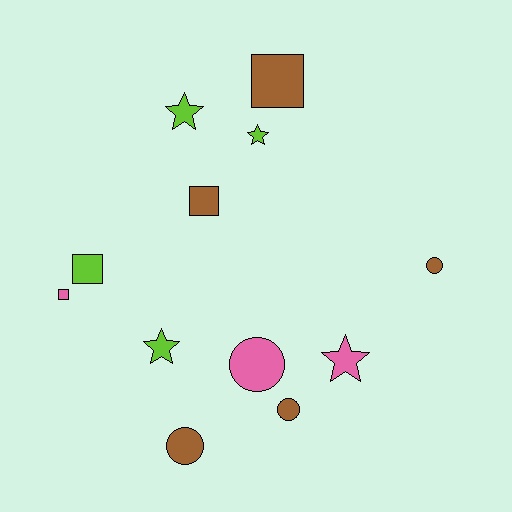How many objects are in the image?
There are 12 objects.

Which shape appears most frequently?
Circle, with 4 objects.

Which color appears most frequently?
Brown, with 5 objects.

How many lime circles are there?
There are no lime circles.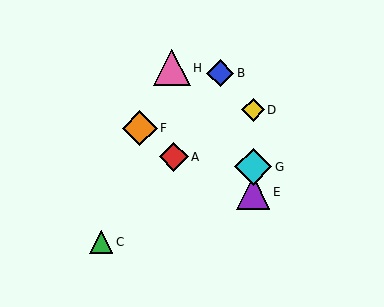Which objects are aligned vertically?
Objects D, E, G are aligned vertically.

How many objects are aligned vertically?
3 objects (D, E, G) are aligned vertically.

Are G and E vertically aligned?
Yes, both are at x≈253.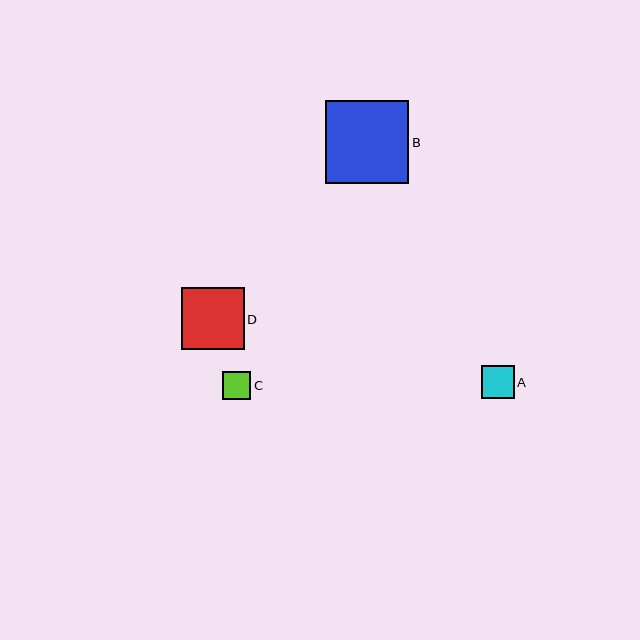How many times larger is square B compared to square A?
Square B is approximately 2.5 times the size of square A.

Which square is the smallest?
Square C is the smallest with a size of approximately 28 pixels.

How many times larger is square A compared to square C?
Square A is approximately 1.2 times the size of square C.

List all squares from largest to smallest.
From largest to smallest: B, D, A, C.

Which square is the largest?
Square B is the largest with a size of approximately 83 pixels.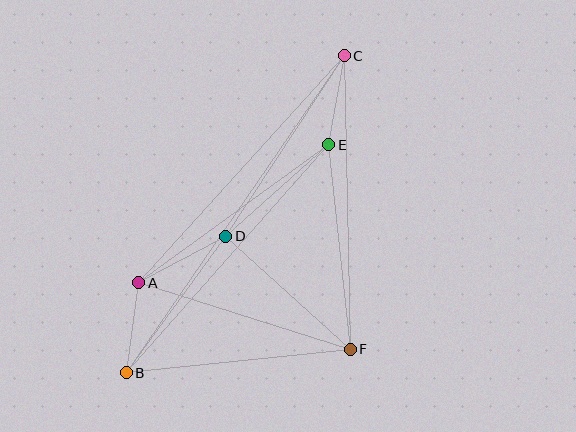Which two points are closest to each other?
Points C and E are closest to each other.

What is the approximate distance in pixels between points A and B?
The distance between A and B is approximately 91 pixels.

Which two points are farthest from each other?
Points B and C are farthest from each other.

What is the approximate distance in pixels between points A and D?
The distance between A and D is approximately 98 pixels.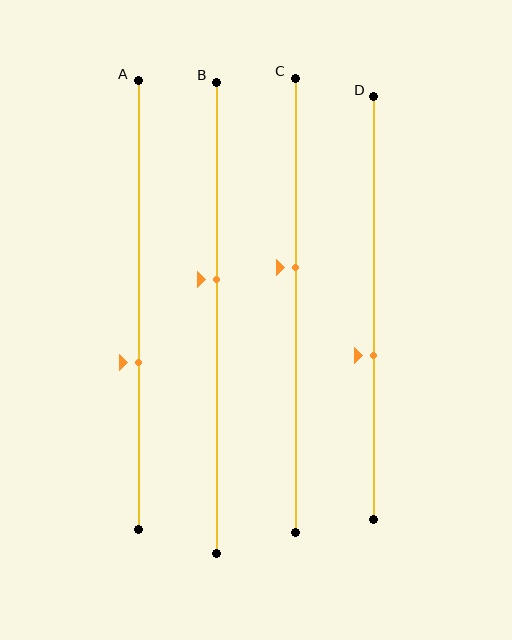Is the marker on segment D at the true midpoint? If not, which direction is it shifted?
No, the marker on segment D is shifted downward by about 11% of the segment length.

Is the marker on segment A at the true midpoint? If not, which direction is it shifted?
No, the marker on segment A is shifted downward by about 13% of the segment length.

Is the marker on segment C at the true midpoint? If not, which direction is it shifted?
No, the marker on segment C is shifted upward by about 8% of the segment length.